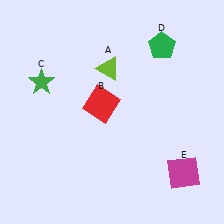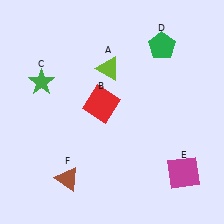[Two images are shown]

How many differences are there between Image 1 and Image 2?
There is 1 difference between the two images.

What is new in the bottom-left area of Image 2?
A brown triangle (F) was added in the bottom-left area of Image 2.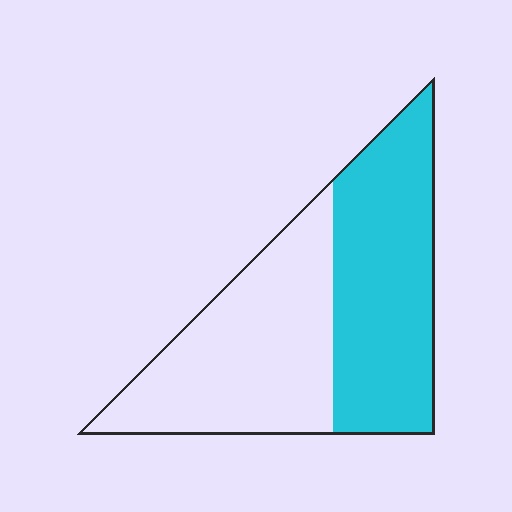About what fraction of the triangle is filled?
About one half (1/2).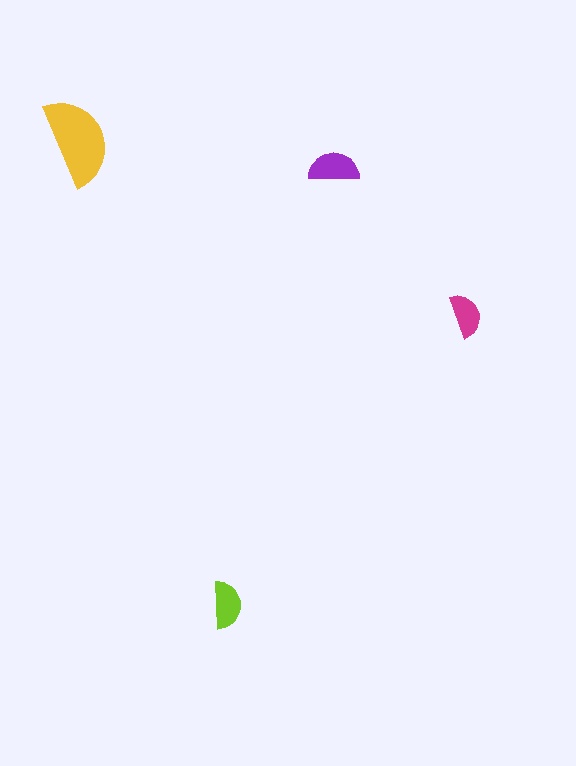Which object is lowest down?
The lime semicircle is bottommost.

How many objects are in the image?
There are 4 objects in the image.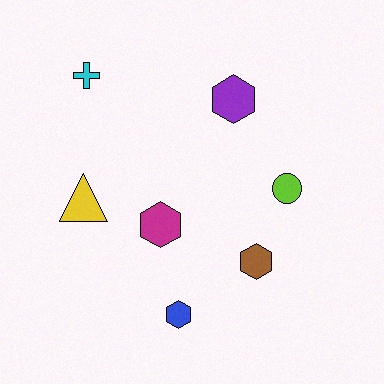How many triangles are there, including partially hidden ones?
There is 1 triangle.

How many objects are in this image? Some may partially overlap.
There are 7 objects.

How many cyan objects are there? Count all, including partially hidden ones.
There is 1 cyan object.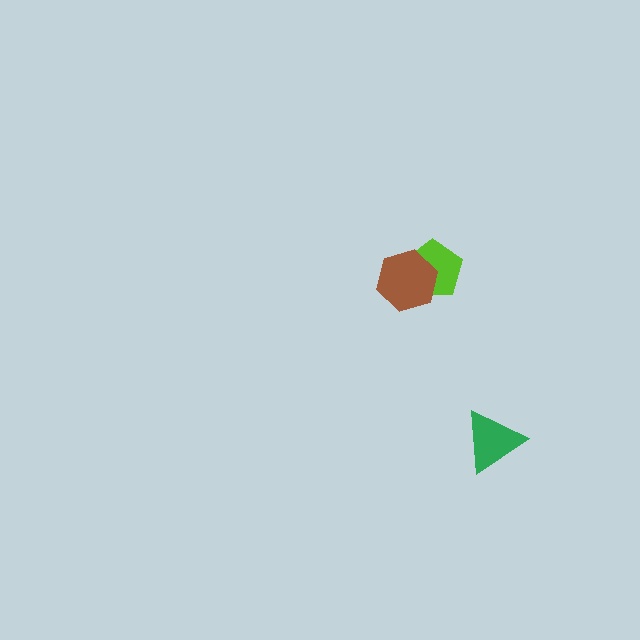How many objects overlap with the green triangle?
0 objects overlap with the green triangle.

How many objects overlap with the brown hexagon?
1 object overlaps with the brown hexagon.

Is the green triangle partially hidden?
No, no other shape covers it.